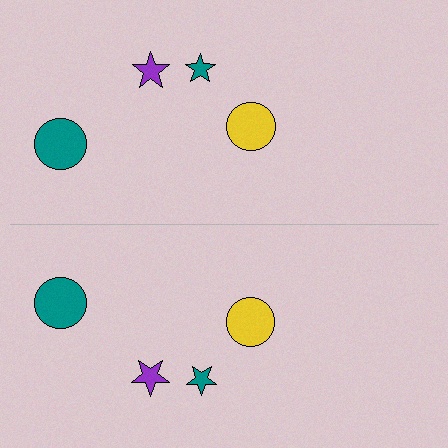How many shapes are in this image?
There are 8 shapes in this image.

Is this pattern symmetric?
Yes, this pattern has bilateral (reflection) symmetry.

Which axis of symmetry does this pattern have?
The pattern has a horizontal axis of symmetry running through the center of the image.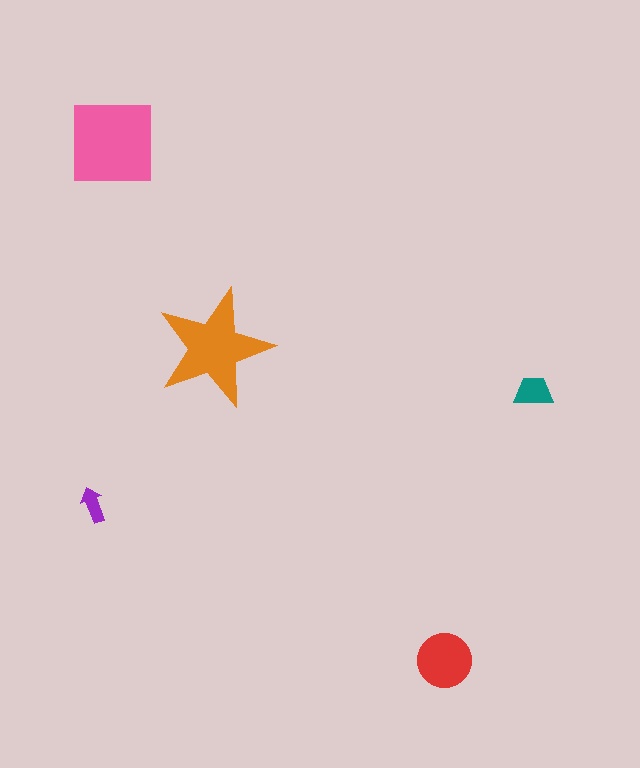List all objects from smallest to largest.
The purple arrow, the teal trapezoid, the red circle, the orange star, the pink square.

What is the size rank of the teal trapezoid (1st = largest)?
4th.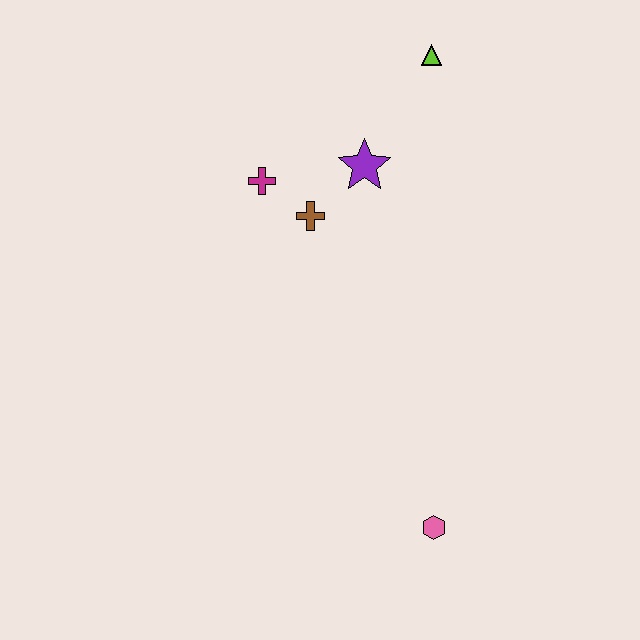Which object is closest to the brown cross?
The magenta cross is closest to the brown cross.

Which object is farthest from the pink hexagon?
The lime triangle is farthest from the pink hexagon.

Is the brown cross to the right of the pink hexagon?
No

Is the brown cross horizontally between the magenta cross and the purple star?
Yes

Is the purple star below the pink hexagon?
No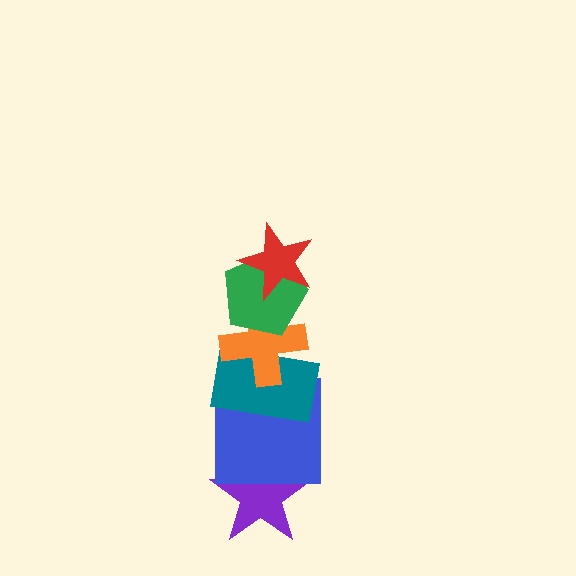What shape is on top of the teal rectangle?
The orange cross is on top of the teal rectangle.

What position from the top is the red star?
The red star is 1st from the top.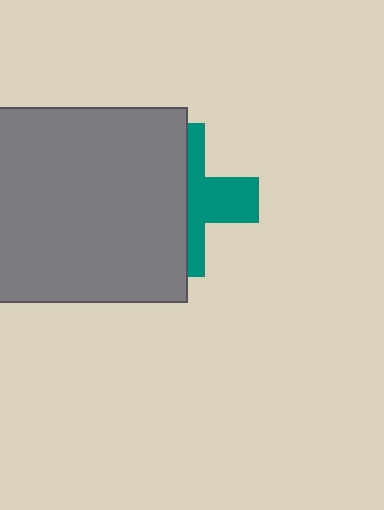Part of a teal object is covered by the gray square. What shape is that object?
It is a cross.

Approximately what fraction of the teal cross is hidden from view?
Roughly 56% of the teal cross is hidden behind the gray square.